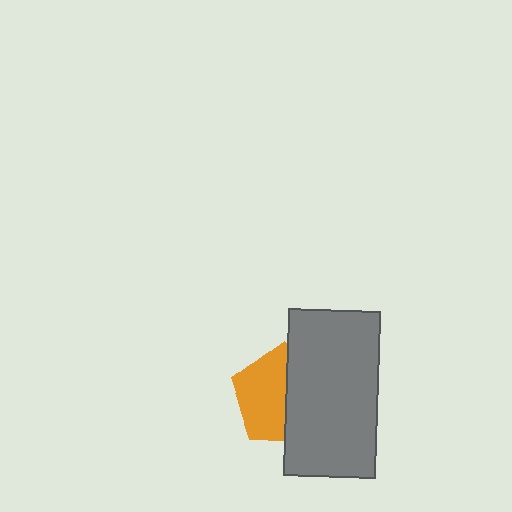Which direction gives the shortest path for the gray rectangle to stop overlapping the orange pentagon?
Moving right gives the shortest separation.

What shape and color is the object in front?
The object in front is a gray rectangle.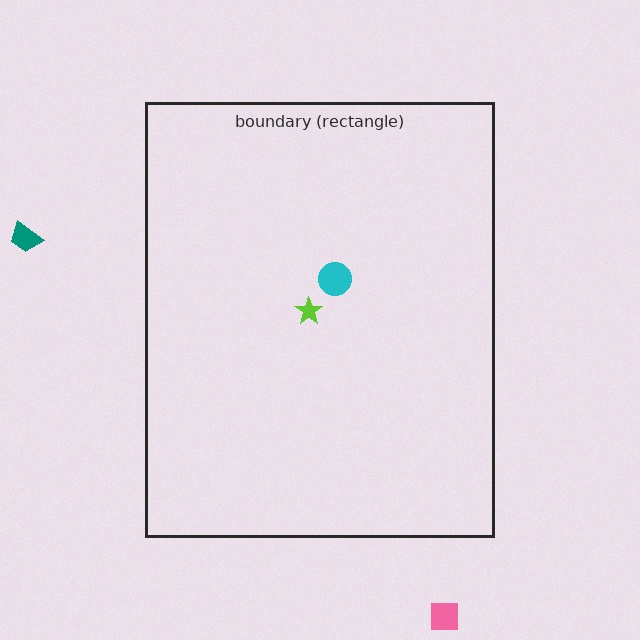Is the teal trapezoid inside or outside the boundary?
Outside.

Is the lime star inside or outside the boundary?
Inside.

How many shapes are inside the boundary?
2 inside, 2 outside.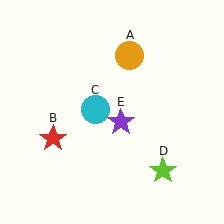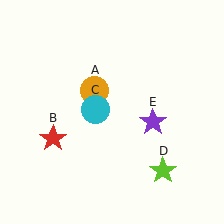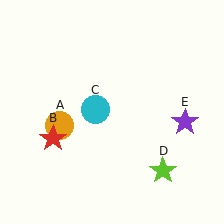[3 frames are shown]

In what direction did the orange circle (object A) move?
The orange circle (object A) moved down and to the left.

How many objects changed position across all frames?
2 objects changed position: orange circle (object A), purple star (object E).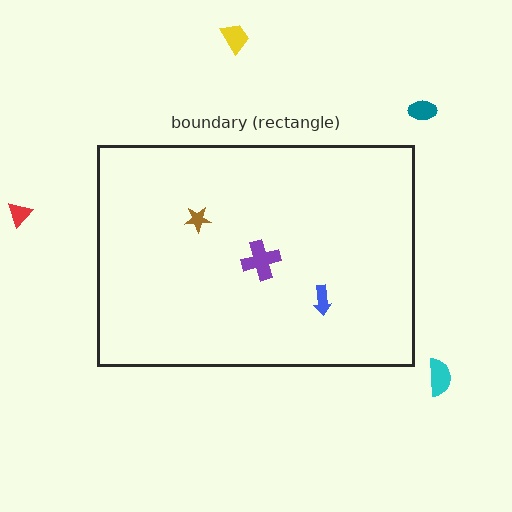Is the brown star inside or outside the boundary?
Inside.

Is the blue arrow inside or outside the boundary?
Inside.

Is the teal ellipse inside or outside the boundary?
Outside.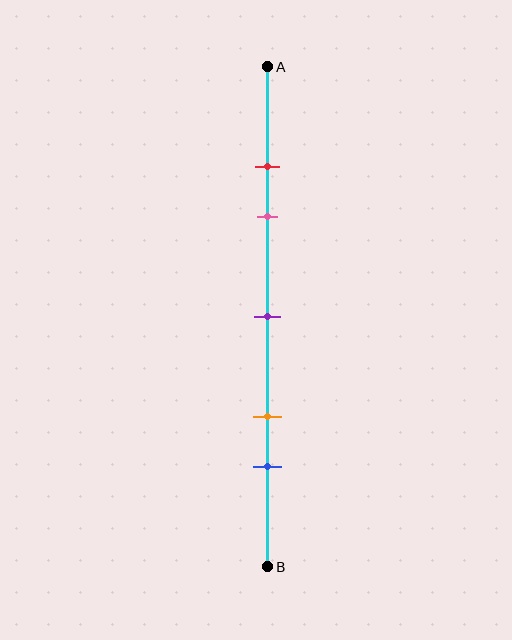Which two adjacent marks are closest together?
The red and pink marks are the closest adjacent pair.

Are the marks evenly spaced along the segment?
No, the marks are not evenly spaced.